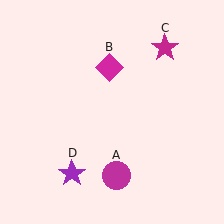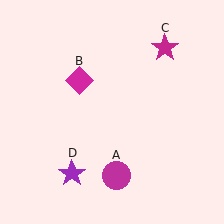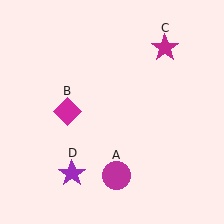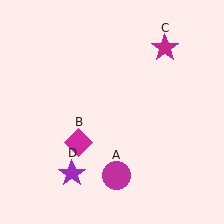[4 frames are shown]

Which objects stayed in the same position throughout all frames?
Magenta circle (object A) and magenta star (object C) and purple star (object D) remained stationary.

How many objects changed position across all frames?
1 object changed position: magenta diamond (object B).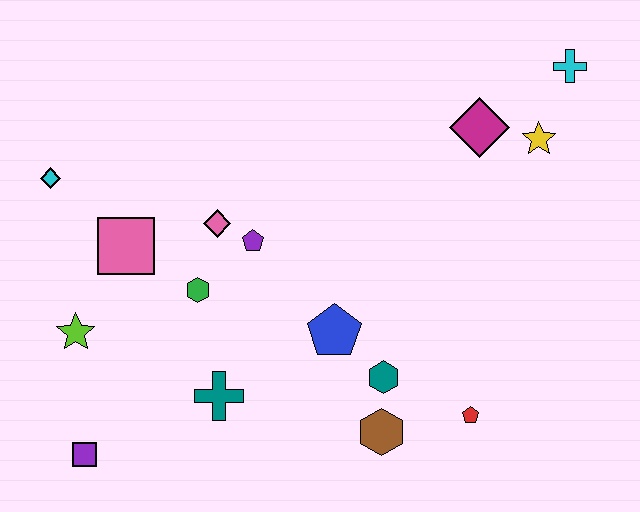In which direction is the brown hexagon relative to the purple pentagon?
The brown hexagon is below the purple pentagon.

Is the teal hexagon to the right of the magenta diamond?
No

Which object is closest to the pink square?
The green hexagon is closest to the pink square.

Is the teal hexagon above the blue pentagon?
No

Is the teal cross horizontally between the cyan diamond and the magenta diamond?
Yes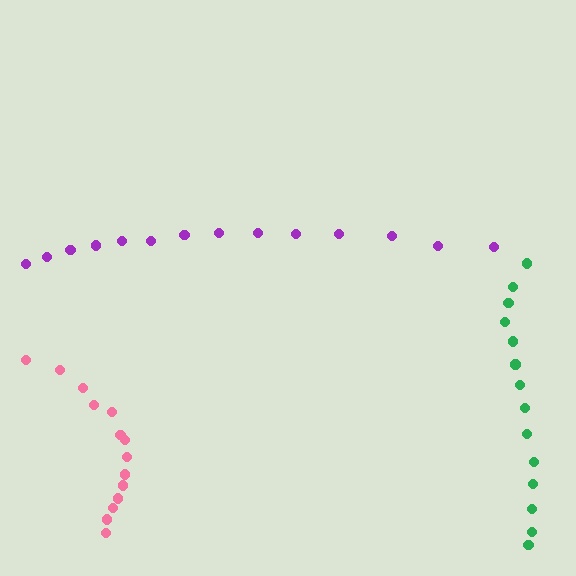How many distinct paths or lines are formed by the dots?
There are 3 distinct paths.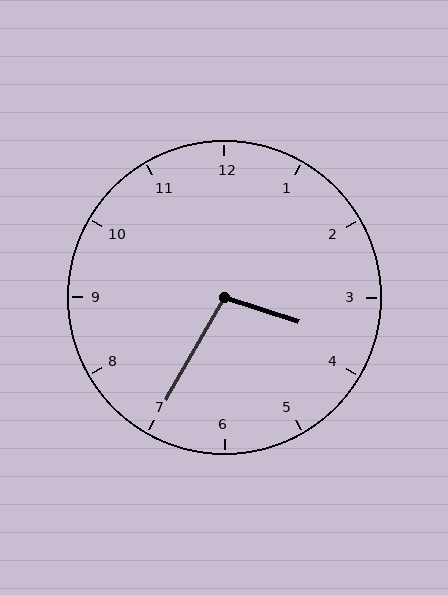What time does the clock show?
3:35.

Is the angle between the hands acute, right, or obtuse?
It is obtuse.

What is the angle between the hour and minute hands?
Approximately 102 degrees.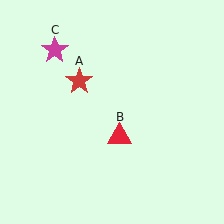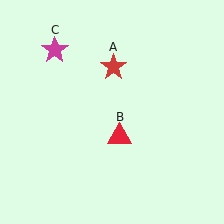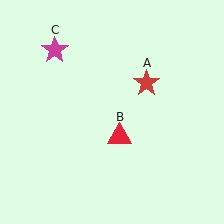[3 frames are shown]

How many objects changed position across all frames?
1 object changed position: red star (object A).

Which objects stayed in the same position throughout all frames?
Red triangle (object B) and magenta star (object C) remained stationary.